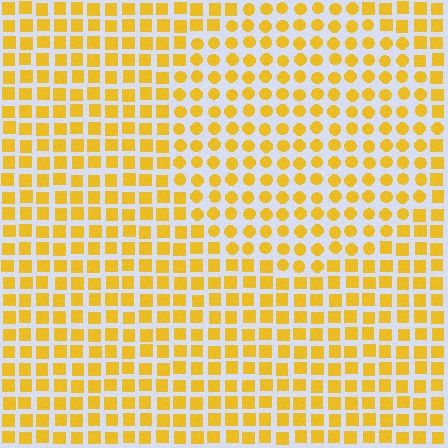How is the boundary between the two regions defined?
The boundary is defined by a change in element shape: circles inside vs. squares outside. All elements share the same color and spacing.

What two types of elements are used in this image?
The image uses circles inside the circle region and squares outside it.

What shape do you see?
I see a circle.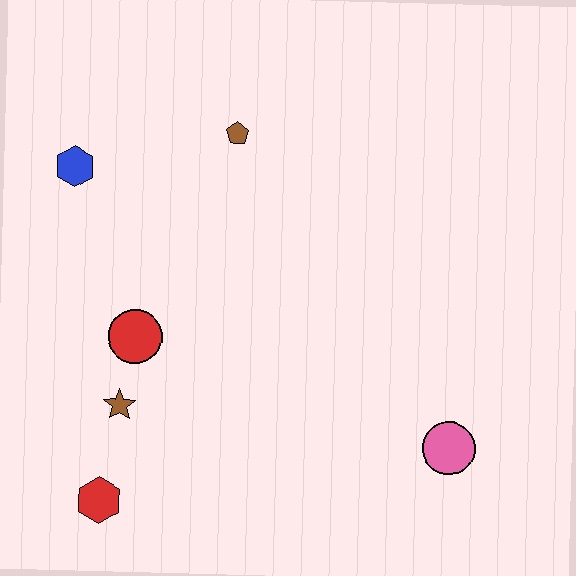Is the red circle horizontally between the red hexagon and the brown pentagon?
Yes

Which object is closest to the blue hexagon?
The brown pentagon is closest to the blue hexagon.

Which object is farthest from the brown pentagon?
The red hexagon is farthest from the brown pentagon.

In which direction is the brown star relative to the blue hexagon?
The brown star is below the blue hexagon.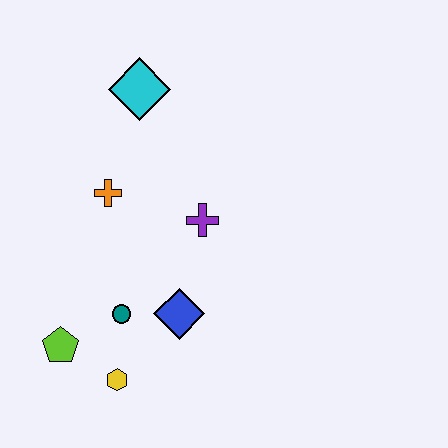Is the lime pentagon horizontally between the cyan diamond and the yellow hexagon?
No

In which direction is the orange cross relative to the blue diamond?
The orange cross is above the blue diamond.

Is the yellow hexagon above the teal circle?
No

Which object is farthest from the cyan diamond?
The yellow hexagon is farthest from the cyan diamond.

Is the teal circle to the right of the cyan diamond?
No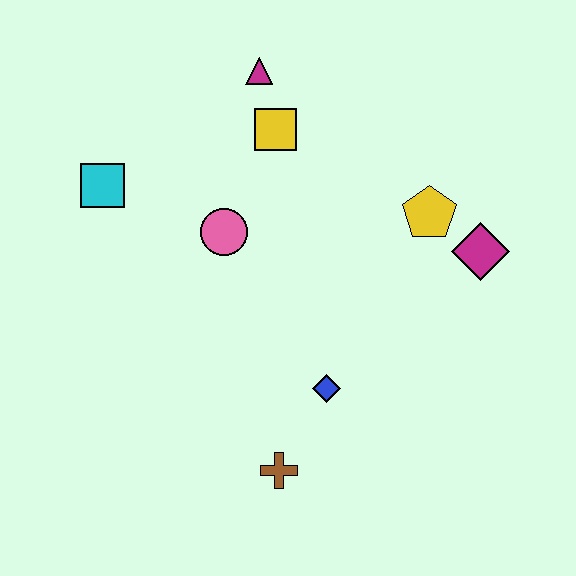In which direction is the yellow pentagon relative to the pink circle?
The yellow pentagon is to the right of the pink circle.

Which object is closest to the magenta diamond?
The yellow pentagon is closest to the magenta diamond.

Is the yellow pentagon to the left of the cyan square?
No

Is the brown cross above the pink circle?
No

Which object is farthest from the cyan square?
The magenta diamond is farthest from the cyan square.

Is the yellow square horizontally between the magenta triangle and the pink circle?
No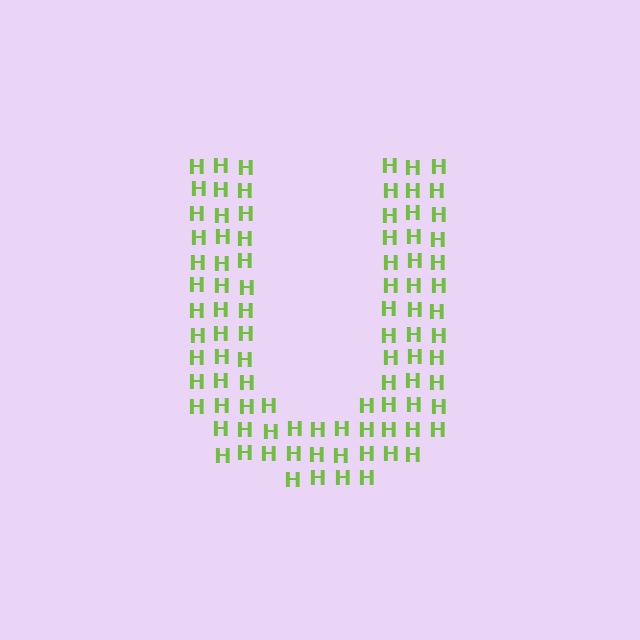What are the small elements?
The small elements are letter H's.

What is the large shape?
The large shape is the letter U.